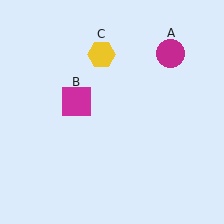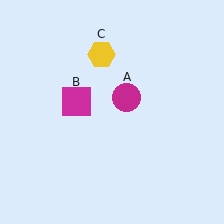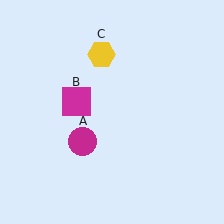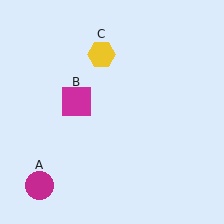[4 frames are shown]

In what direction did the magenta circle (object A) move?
The magenta circle (object A) moved down and to the left.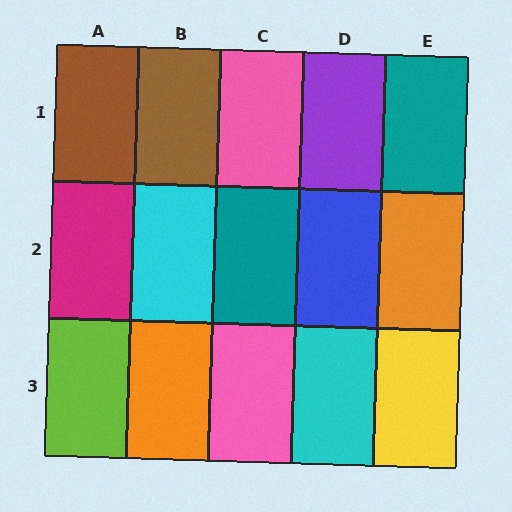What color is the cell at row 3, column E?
Yellow.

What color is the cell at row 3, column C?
Pink.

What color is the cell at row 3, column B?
Orange.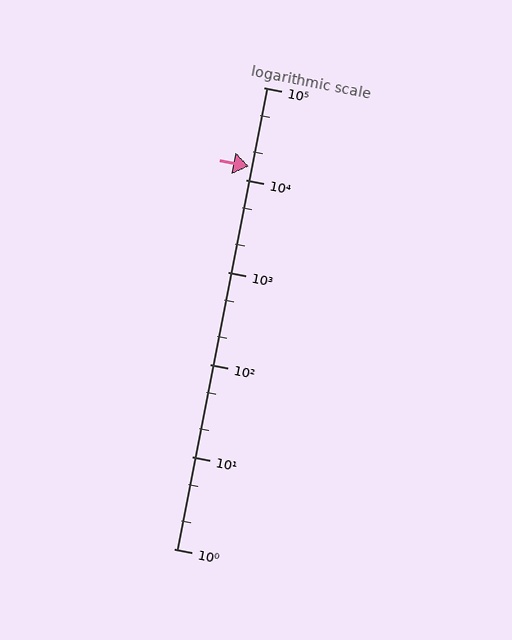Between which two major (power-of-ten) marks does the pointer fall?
The pointer is between 10000 and 100000.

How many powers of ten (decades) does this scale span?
The scale spans 5 decades, from 1 to 100000.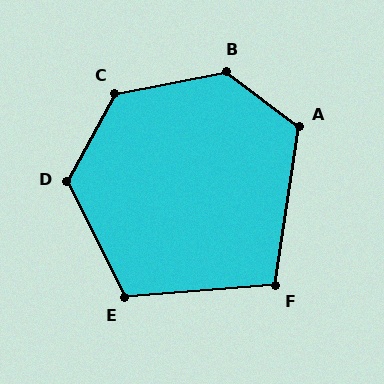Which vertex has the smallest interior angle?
F, at approximately 103 degrees.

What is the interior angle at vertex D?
Approximately 125 degrees (obtuse).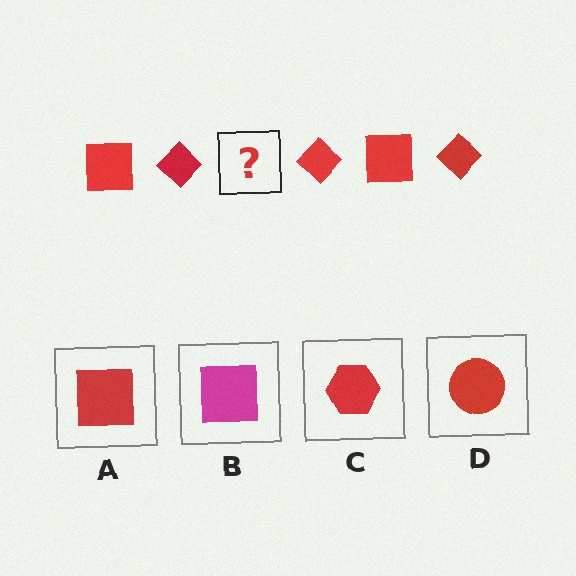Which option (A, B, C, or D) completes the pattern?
A.